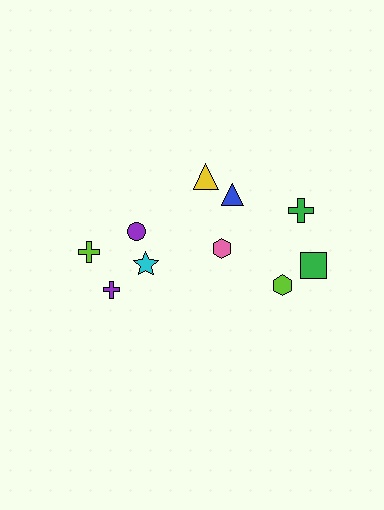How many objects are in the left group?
There are 4 objects.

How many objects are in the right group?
There are 6 objects.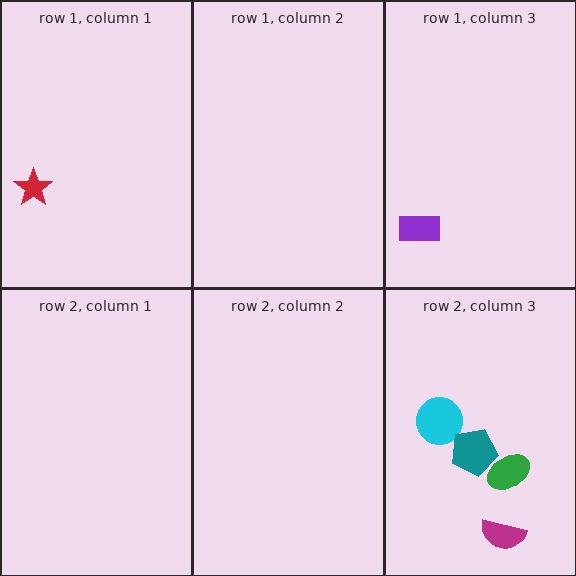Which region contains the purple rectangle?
The row 1, column 3 region.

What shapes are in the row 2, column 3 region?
The cyan circle, the green ellipse, the teal pentagon, the magenta semicircle.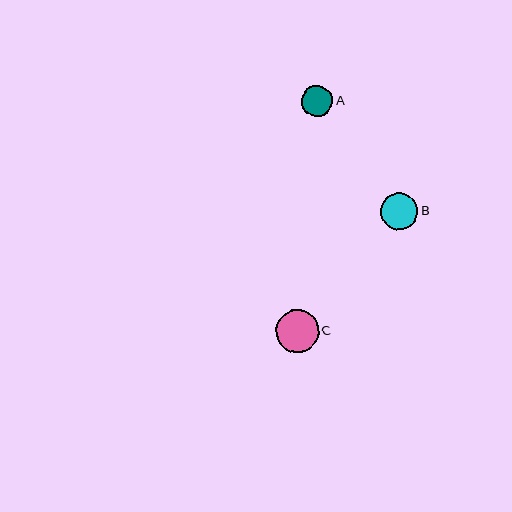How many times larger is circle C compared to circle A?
Circle C is approximately 1.4 times the size of circle A.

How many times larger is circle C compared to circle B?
Circle C is approximately 1.2 times the size of circle B.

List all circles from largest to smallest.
From largest to smallest: C, B, A.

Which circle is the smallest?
Circle A is the smallest with a size of approximately 31 pixels.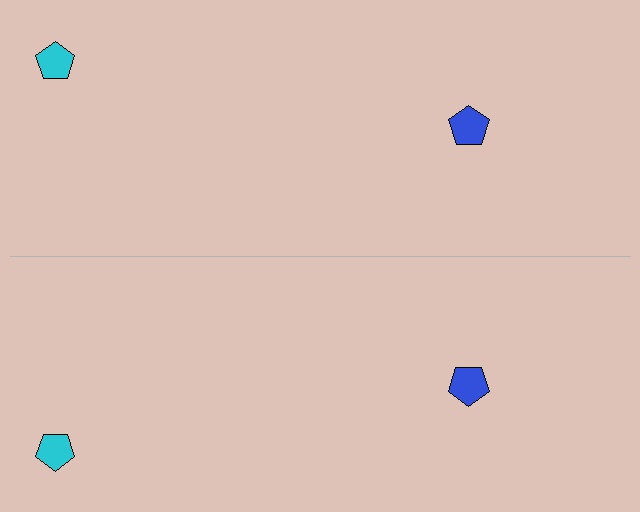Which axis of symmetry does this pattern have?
The pattern has a horizontal axis of symmetry running through the center of the image.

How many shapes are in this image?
There are 4 shapes in this image.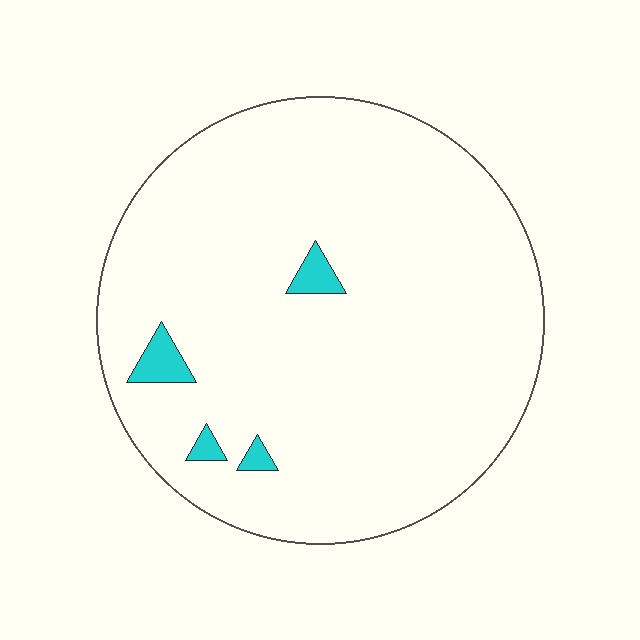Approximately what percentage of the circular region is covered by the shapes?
Approximately 5%.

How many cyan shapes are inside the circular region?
4.